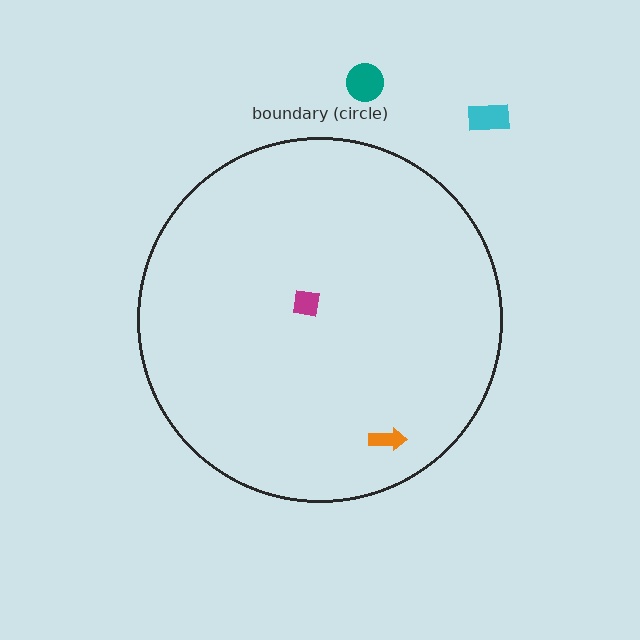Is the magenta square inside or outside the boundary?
Inside.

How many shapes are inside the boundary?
2 inside, 2 outside.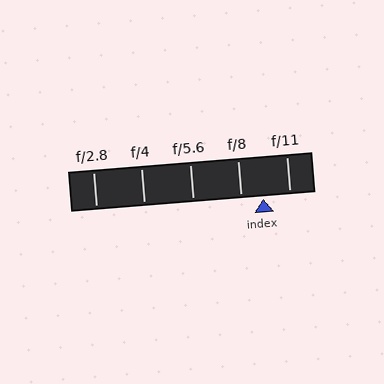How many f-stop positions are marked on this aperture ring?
There are 5 f-stop positions marked.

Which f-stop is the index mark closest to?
The index mark is closest to f/8.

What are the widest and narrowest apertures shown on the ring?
The widest aperture shown is f/2.8 and the narrowest is f/11.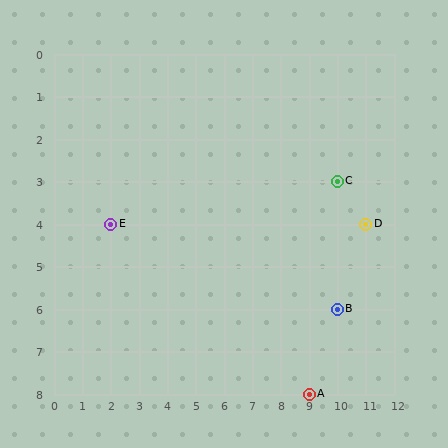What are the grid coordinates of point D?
Point D is at grid coordinates (11, 4).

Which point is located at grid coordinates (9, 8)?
Point A is at (9, 8).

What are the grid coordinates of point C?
Point C is at grid coordinates (10, 3).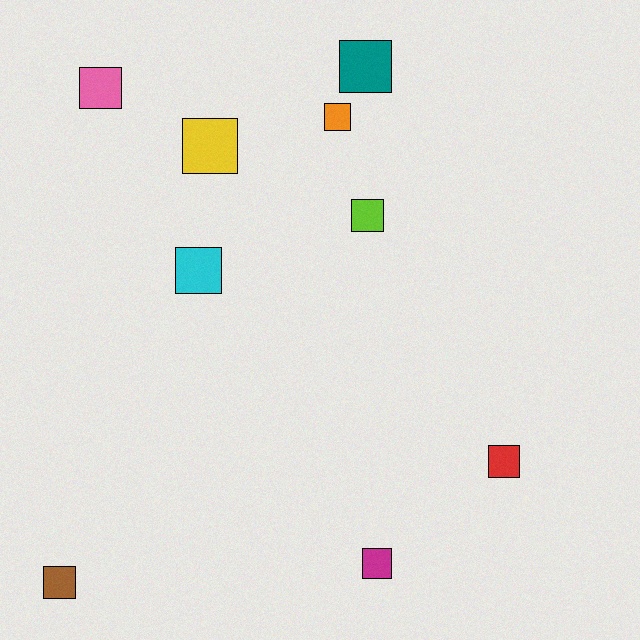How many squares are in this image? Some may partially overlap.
There are 9 squares.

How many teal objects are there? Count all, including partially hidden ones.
There is 1 teal object.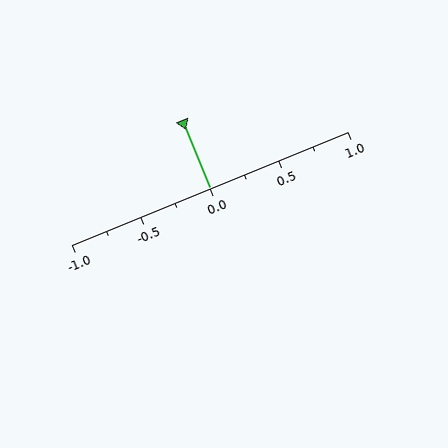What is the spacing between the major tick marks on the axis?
The major ticks are spaced 0.5 apart.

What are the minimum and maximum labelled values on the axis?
The axis runs from -1.0 to 1.0.